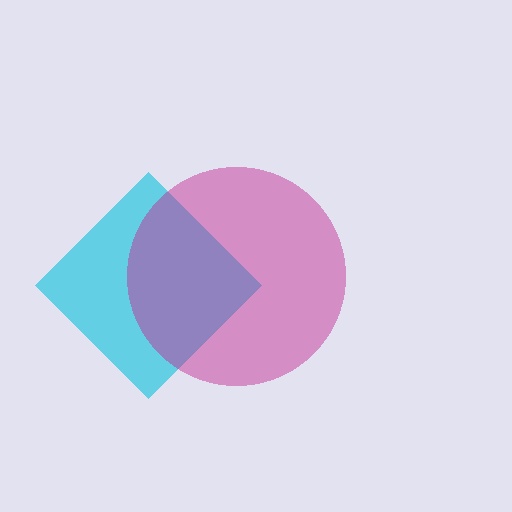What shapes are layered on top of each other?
The layered shapes are: a cyan diamond, a magenta circle.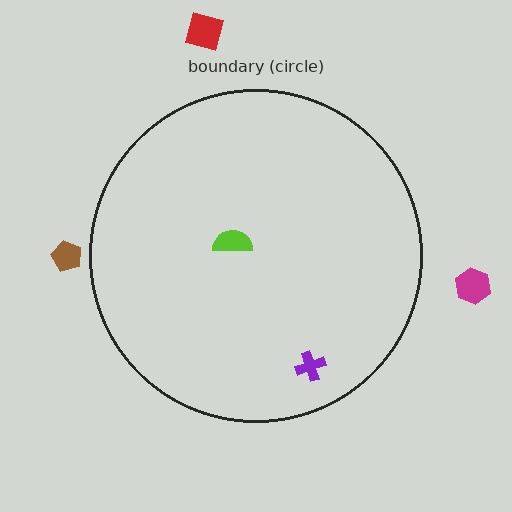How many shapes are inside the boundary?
2 inside, 3 outside.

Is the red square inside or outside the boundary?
Outside.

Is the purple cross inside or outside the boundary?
Inside.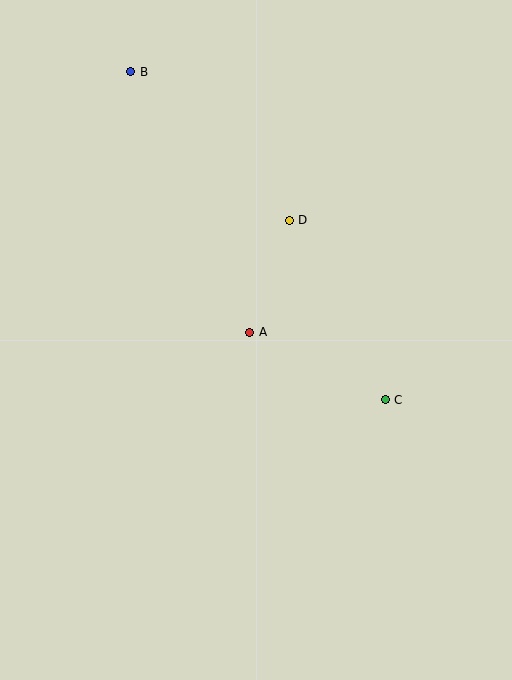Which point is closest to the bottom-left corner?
Point A is closest to the bottom-left corner.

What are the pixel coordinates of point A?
Point A is at (250, 332).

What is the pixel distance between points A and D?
The distance between A and D is 118 pixels.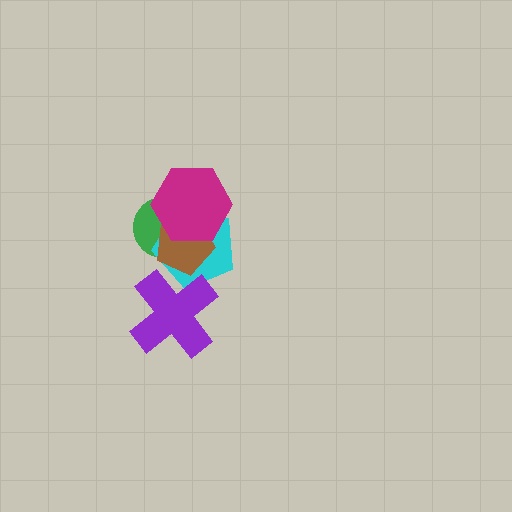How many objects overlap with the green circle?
3 objects overlap with the green circle.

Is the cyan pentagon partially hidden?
Yes, it is partially covered by another shape.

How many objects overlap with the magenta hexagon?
3 objects overlap with the magenta hexagon.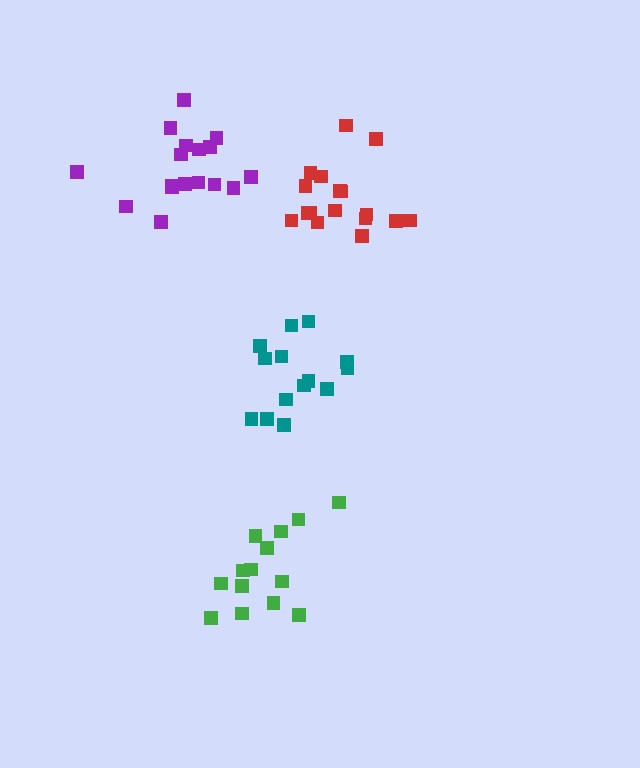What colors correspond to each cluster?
The clusters are colored: red, teal, green, purple.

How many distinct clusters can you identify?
There are 4 distinct clusters.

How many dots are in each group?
Group 1: 17 dots, Group 2: 14 dots, Group 3: 14 dots, Group 4: 17 dots (62 total).